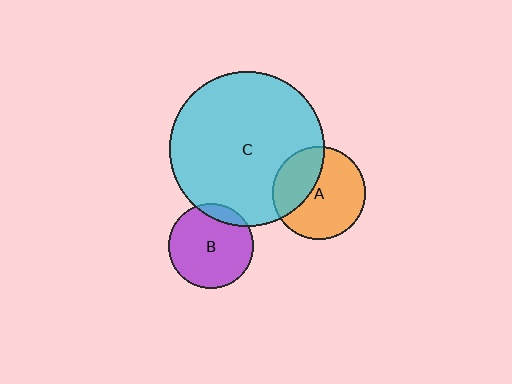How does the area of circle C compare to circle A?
Approximately 2.7 times.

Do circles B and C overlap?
Yes.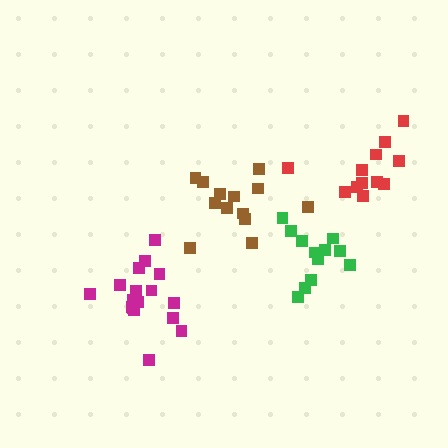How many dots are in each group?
Group 1: 13 dots, Group 2: 17 dots, Group 3: 12 dots, Group 4: 12 dots (54 total).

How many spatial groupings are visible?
There are 4 spatial groupings.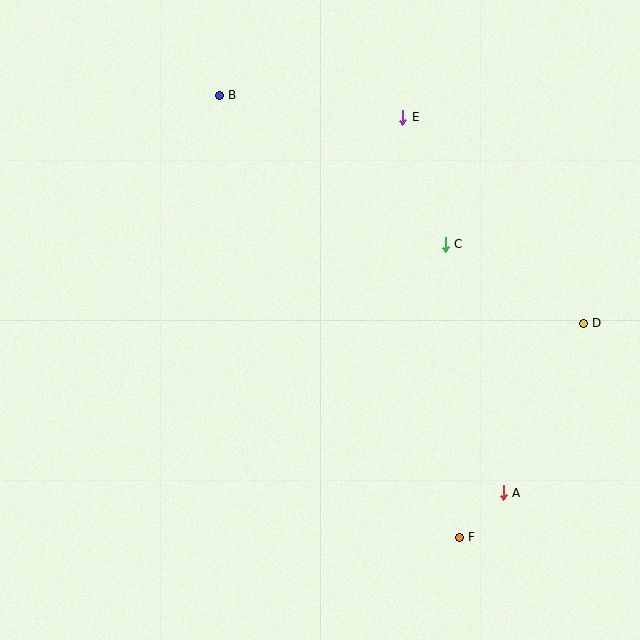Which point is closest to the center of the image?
Point C at (445, 244) is closest to the center.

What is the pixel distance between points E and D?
The distance between E and D is 274 pixels.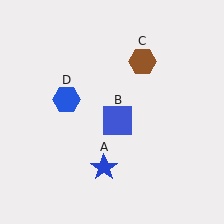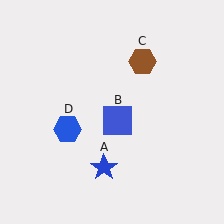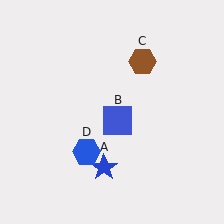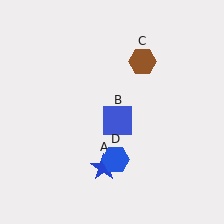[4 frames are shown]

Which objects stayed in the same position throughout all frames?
Blue star (object A) and blue square (object B) and brown hexagon (object C) remained stationary.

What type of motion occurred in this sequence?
The blue hexagon (object D) rotated counterclockwise around the center of the scene.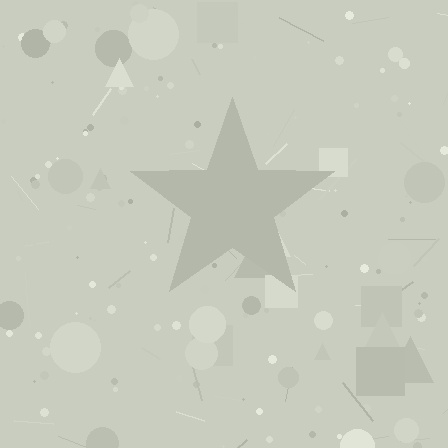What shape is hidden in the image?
A star is hidden in the image.